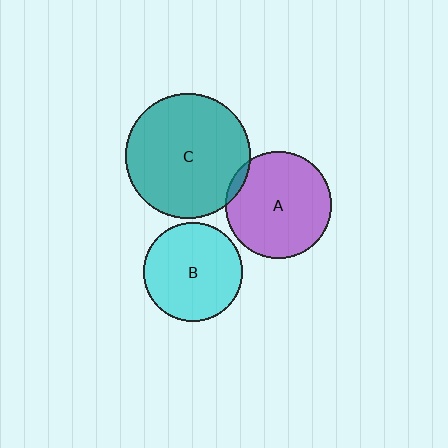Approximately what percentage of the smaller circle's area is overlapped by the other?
Approximately 5%.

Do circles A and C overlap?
Yes.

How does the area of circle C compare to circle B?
Approximately 1.6 times.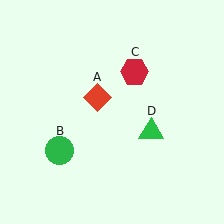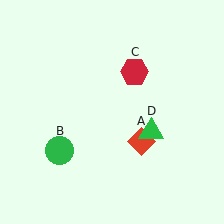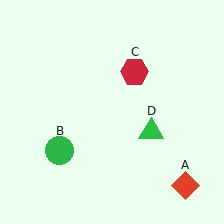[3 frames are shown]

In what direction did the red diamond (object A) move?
The red diamond (object A) moved down and to the right.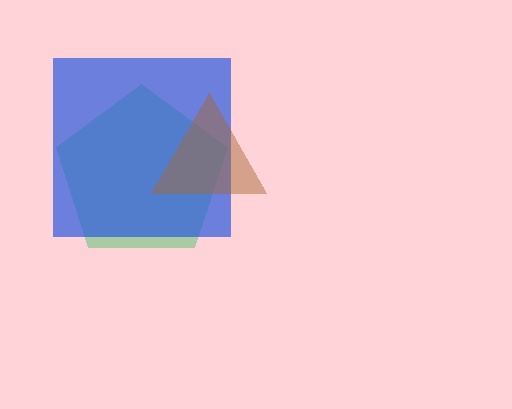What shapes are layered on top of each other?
The layered shapes are: a green pentagon, a blue square, a brown triangle.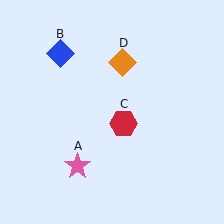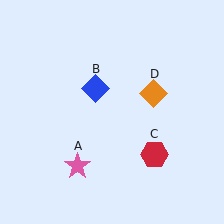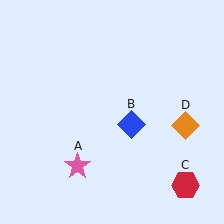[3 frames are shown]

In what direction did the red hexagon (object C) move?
The red hexagon (object C) moved down and to the right.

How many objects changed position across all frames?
3 objects changed position: blue diamond (object B), red hexagon (object C), orange diamond (object D).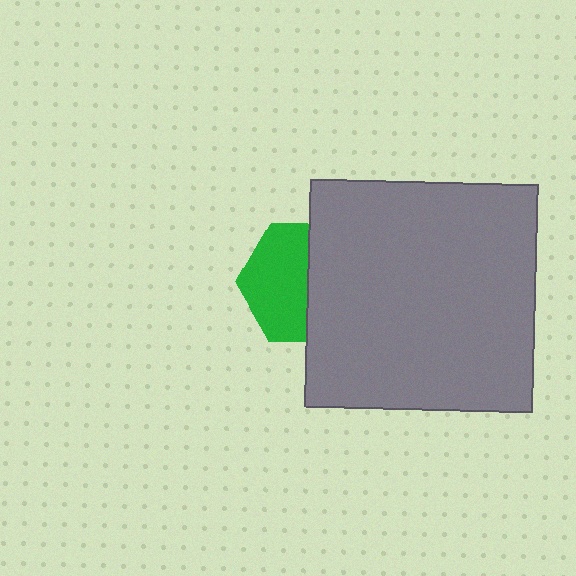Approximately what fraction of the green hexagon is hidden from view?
Roughly 46% of the green hexagon is hidden behind the gray square.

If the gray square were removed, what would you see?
You would see the complete green hexagon.